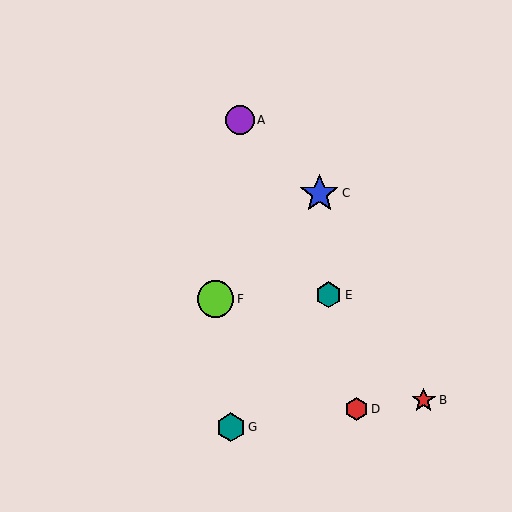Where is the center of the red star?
The center of the red star is at (424, 400).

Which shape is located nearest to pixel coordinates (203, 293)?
The lime circle (labeled F) at (216, 299) is nearest to that location.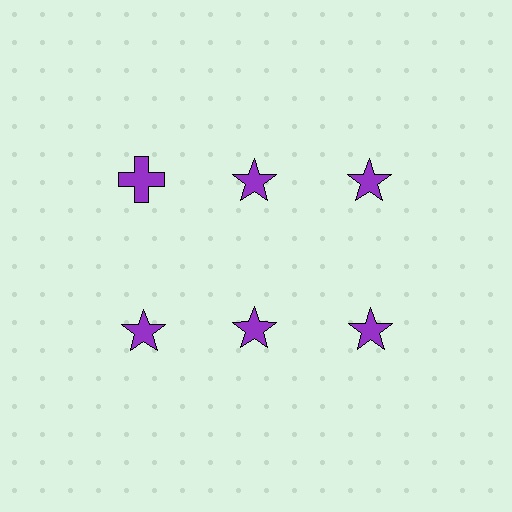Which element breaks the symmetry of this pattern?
The purple cross in the top row, leftmost column breaks the symmetry. All other shapes are purple stars.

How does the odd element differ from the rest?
It has a different shape: cross instead of star.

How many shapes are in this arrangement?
There are 6 shapes arranged in a grid pattern.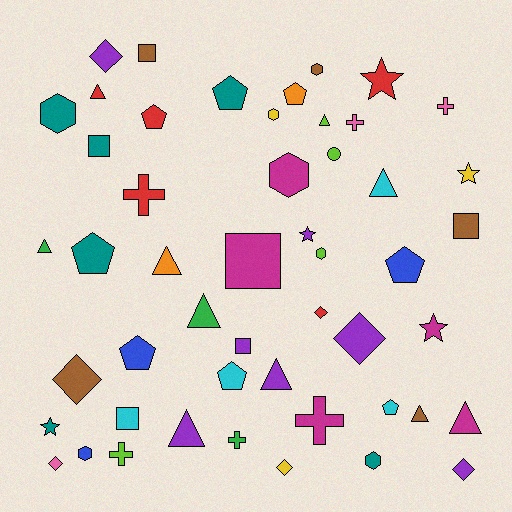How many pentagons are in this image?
There are 8 pentagons.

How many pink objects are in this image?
There are 3 pink objects.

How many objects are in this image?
There are 50 objects.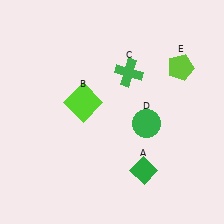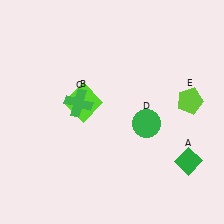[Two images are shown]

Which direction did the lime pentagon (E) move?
The lime pentagon (E) moved down.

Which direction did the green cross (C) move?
The green cross (C) moved left.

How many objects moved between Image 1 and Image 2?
3 objects moved between the two images.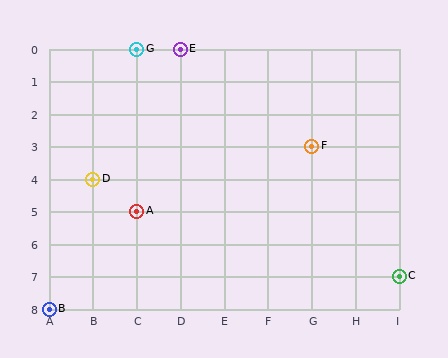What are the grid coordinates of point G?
Point G is at grid coordinates (C, 0).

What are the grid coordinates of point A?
Point A is at grid coordinates (C, 5).